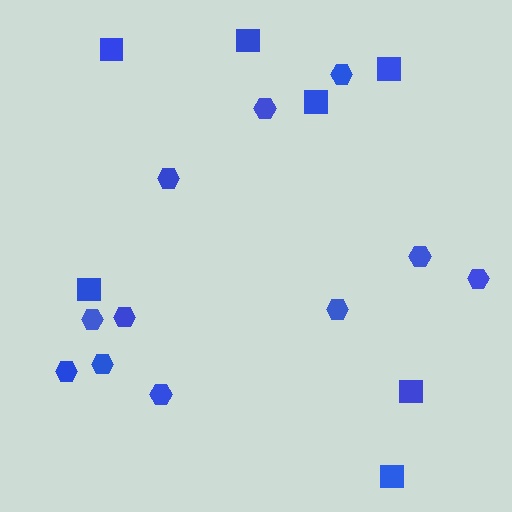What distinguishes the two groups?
There are 2 groups: one group of hexagons (11) and one group of squares (7).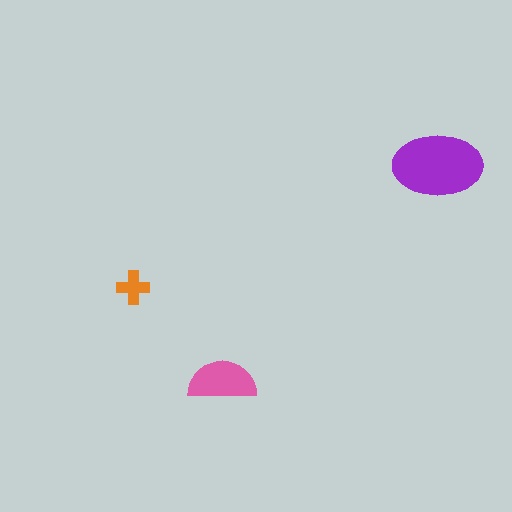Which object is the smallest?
The orange cross.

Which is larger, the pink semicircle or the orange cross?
The pink semicircle.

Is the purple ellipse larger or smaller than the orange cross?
Larger.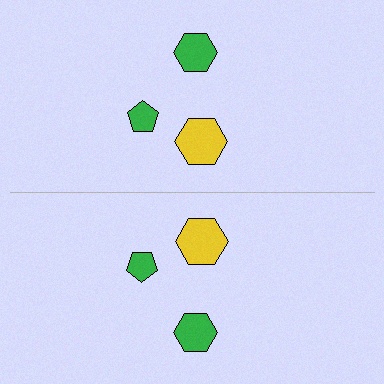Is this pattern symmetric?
Yes, this pattern has bilateral (reflection) symmetry.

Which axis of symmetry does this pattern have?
The pattern has a horizontal axis of symmetry running through the center of the image.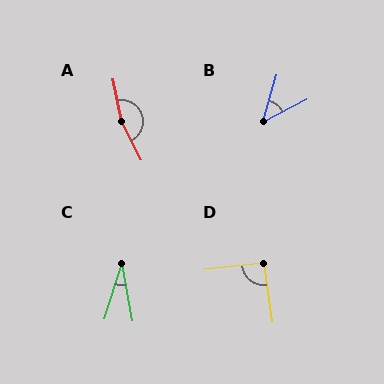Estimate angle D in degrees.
Approximately 92 degrees.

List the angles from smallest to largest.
C (27°), B (46°), D (92°), A (164°).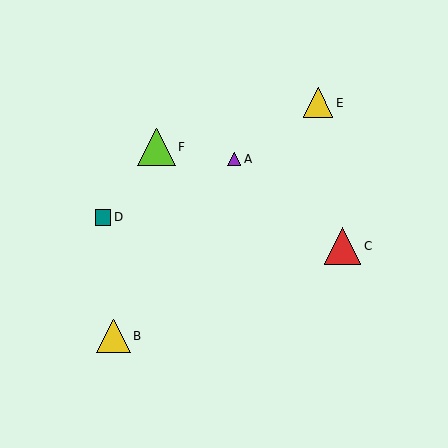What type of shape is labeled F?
Shape F is a lime triangle.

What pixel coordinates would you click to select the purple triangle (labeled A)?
Click at (234, 159) to select the purple triangle A.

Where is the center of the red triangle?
The center of the red triangle is at (342, 246).